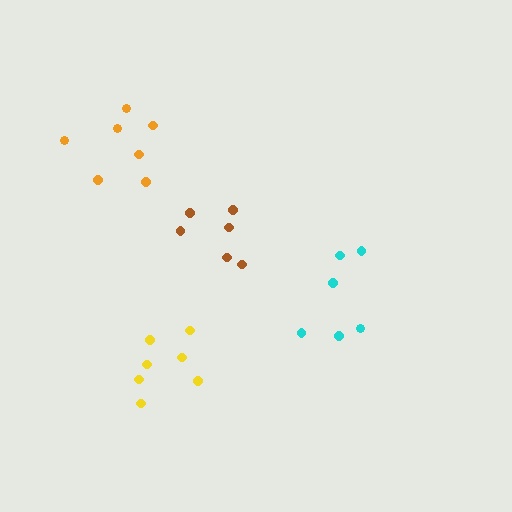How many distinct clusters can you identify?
There are 4 distinct clusters.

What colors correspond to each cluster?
The clusters are colored: brown, cyan, yellow, orange.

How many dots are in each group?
Group 1: 6 dots, Group 2: 6 dots, Group 3: 7 dots, Group 4: 7 dots (26 total).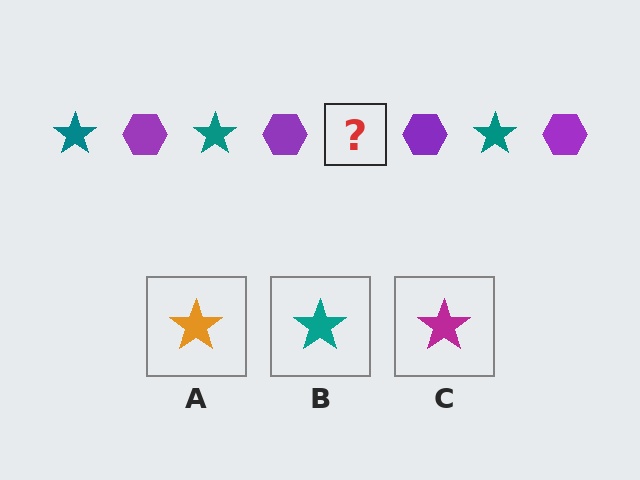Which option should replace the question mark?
Option B.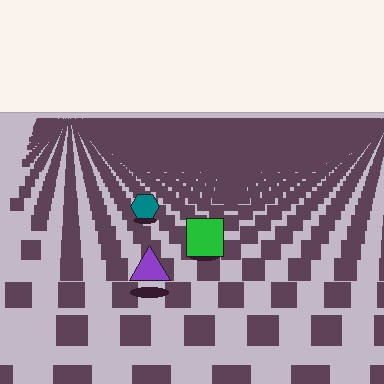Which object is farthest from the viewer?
The teal hexagon is farthest from the viewer. It appears smaller and the ground texture around it is denser.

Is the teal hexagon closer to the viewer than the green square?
No. The green square is closer — you can tell from the texture gradient: the ground texture is coarser near it.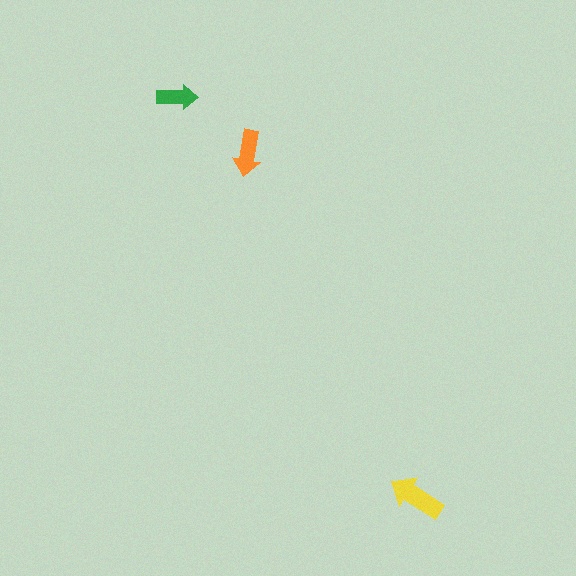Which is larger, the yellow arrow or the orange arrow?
The yellow one.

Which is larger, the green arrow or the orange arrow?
The orange one.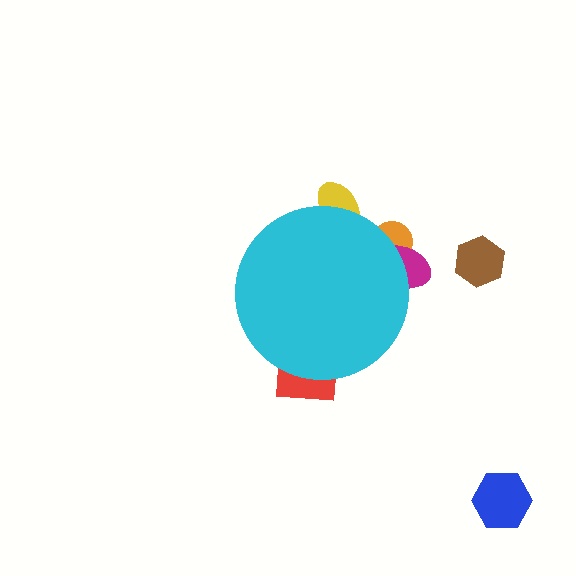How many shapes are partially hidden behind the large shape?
4 shapes are partially hidden.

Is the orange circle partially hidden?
Yes, the orange circle is partially hidden behind the cyan circle.